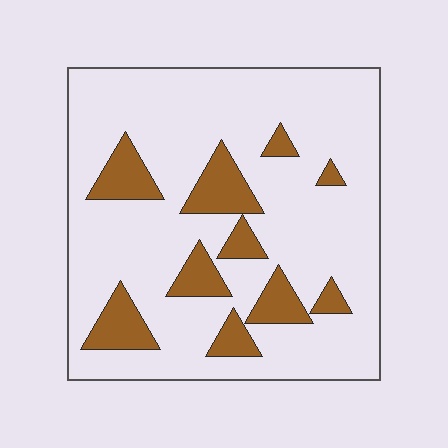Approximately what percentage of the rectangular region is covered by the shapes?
Approximately 20%.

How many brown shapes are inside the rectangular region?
10.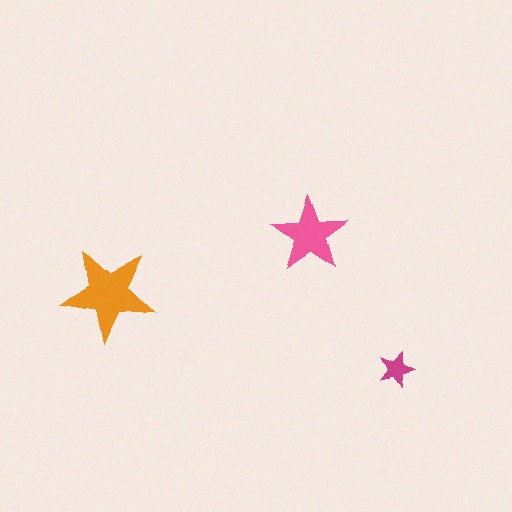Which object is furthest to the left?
The orange star is leftmost.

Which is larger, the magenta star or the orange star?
The orange one.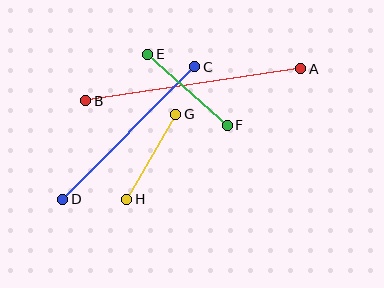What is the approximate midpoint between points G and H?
The midpoint is at approximately (151, 157) pixels.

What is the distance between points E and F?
The distance is approximately 107 pixels.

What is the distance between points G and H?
The distance is approximately 98 pixels.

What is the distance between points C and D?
The distance is approximately 187 pixels.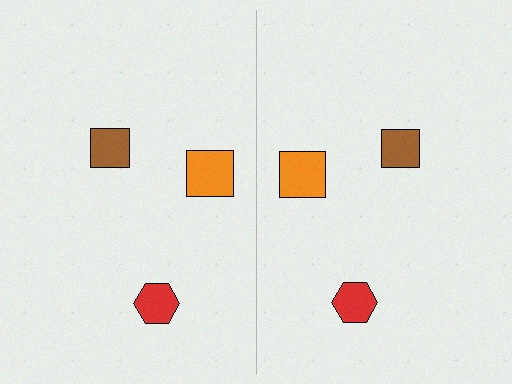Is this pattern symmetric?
Yes, this pattern has bilateral (reflection) symmetry.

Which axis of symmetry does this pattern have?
The pattern has a vertical axis of symmetry running through the center of the image.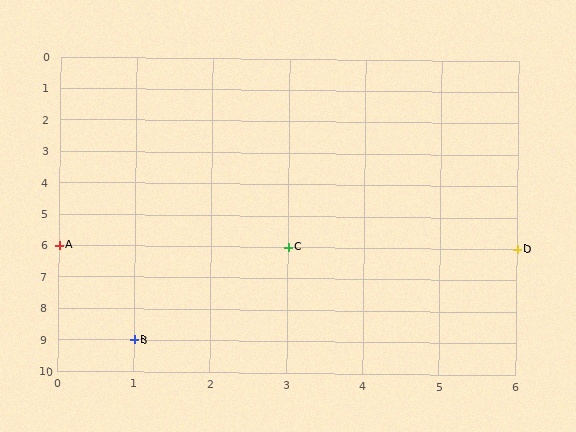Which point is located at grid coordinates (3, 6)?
Point C is at (3, 6).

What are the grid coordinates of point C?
Point C is at grid coordinates (3, 6).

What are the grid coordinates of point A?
Point A is at grid coordinates (0, 6).